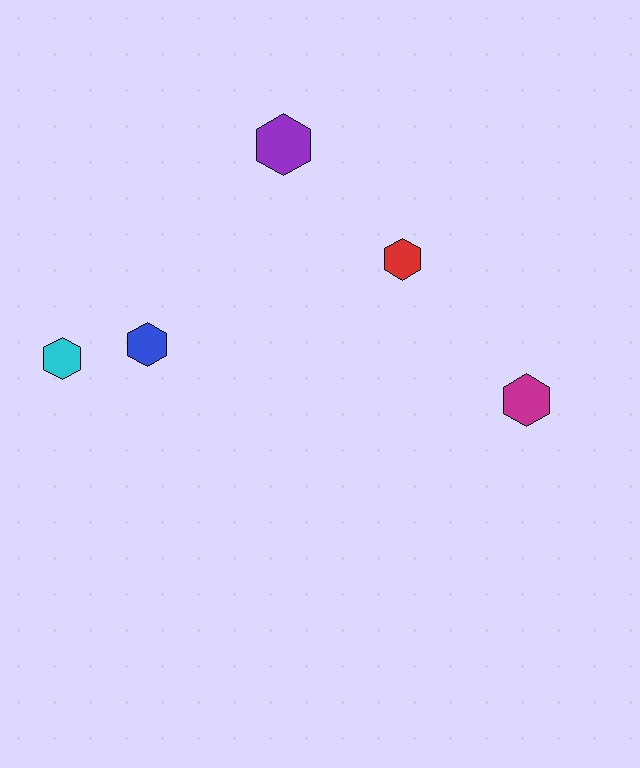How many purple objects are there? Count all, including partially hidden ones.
There is 1 purple object.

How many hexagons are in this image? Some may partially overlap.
There are 5 hexagons.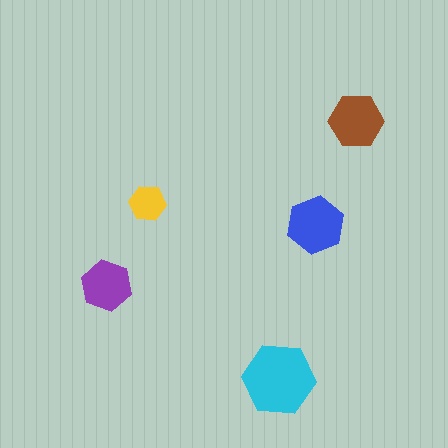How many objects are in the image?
There are 5 objects in the image.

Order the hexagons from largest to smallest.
the cyan one, the blue one, the brown one, the purple one, the yellow one.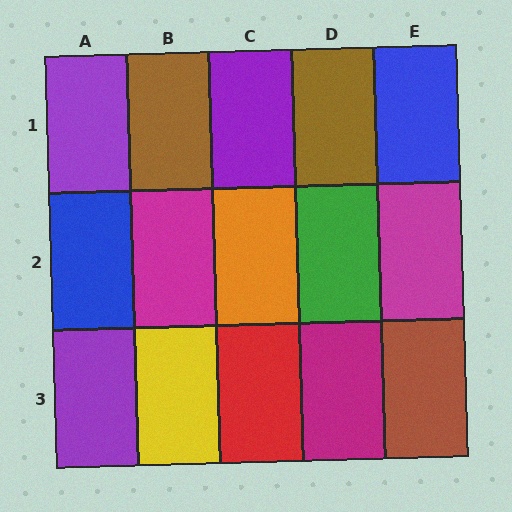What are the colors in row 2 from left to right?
Blue, magenta, orange, green, magenta.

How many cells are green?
1 cell is green.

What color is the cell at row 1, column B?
Brown.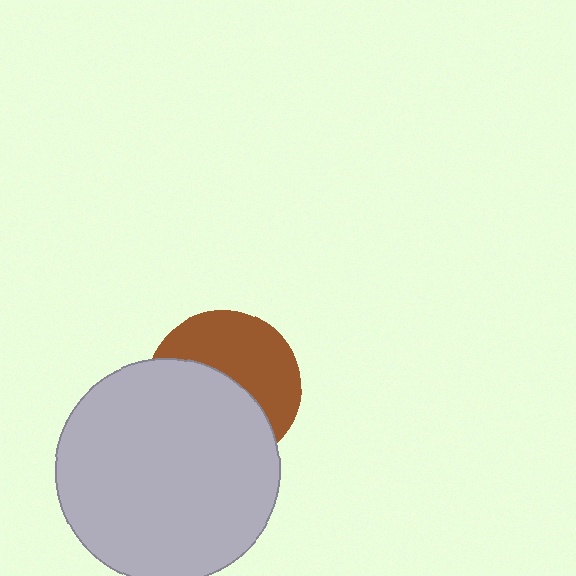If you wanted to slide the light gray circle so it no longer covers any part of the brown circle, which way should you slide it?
Slide it down — that is the most direct way to separate the two shapes.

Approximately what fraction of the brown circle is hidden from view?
Roughly 52% of the brown circle is hidden behind the light gray circle.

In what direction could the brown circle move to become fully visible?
The brown circle could move up. That would shift it out from behind the light gray circle entirely.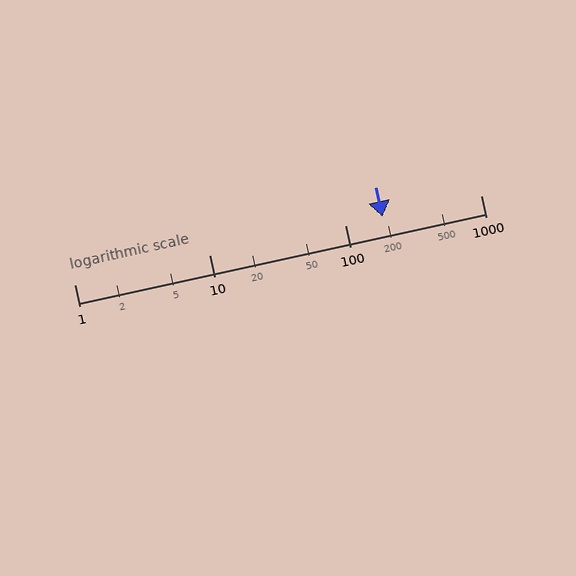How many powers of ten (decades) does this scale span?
The scale spans 3 decades, from 1 to 1000.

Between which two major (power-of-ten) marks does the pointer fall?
The pointer is between 100 and 1000.